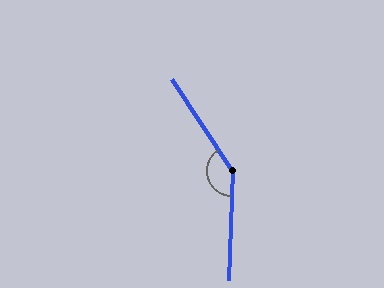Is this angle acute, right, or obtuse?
It is obtuse.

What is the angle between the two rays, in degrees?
Approximately 145 degrees.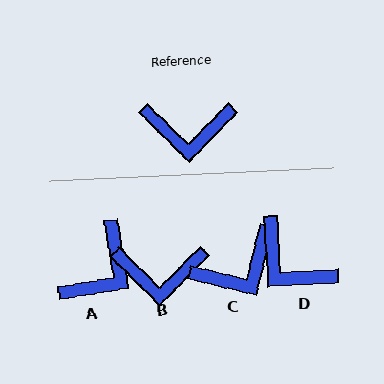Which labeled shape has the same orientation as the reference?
B.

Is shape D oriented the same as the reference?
No, it is off by about 42 degrees.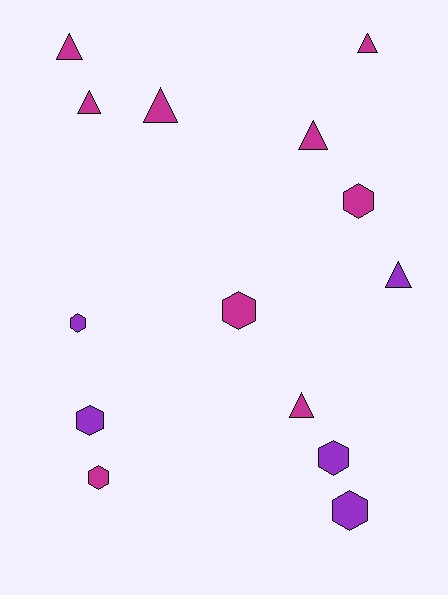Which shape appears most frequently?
Hexagon, with 7 objects.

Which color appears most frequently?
Magenta, with 9 objects.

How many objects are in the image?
There are 14 objects.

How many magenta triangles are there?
There are 6 magenta triangles.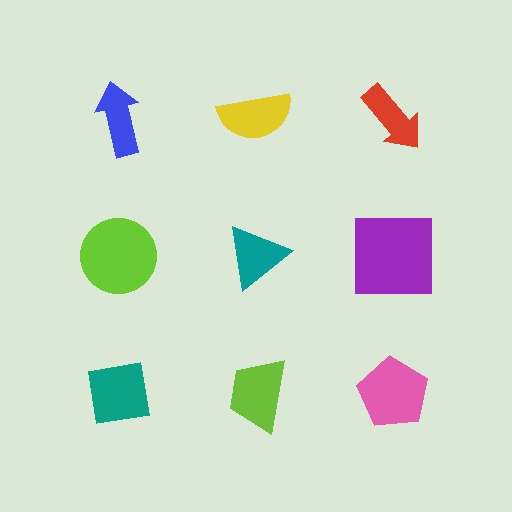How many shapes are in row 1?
3 shapes.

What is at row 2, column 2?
A teal triangle.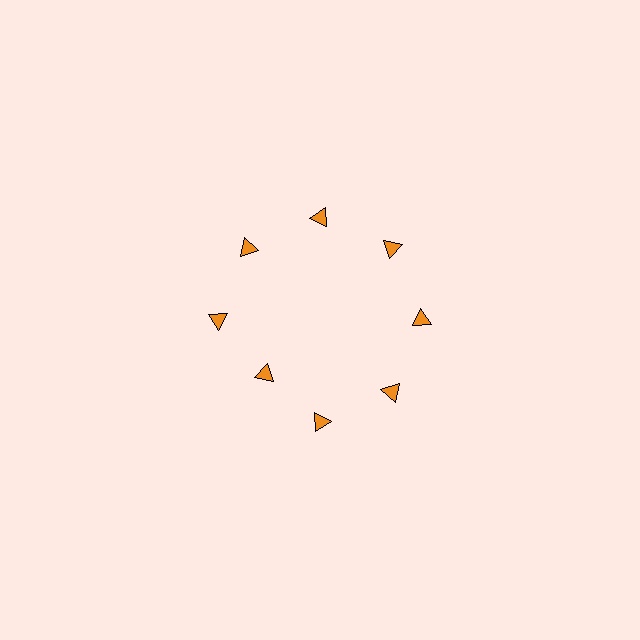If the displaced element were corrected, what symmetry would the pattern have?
It would have 8-fold rotational symmetry — the pattern would map onto itself every 45 degrees.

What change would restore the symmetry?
The symmetry would be restored by moving it outward, back onto the ring so that all 8 triangles sit at equal angles and equal distance from the center.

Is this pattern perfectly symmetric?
No. The 8 orange triangles are arranged in a ring, but one element near the 8 o'clock position is pulled inward toward the center, breaking the 8-fold rotational symmetry.